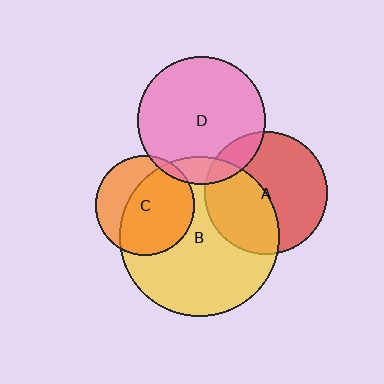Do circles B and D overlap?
Yes.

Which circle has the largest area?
Circle B (yellow).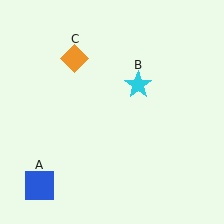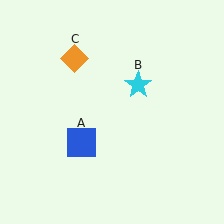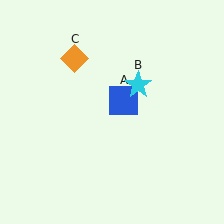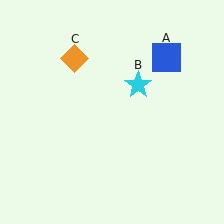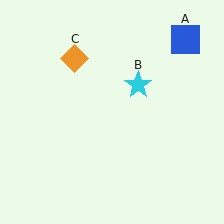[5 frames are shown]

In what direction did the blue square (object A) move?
The blue square (object A) moved up and to the right.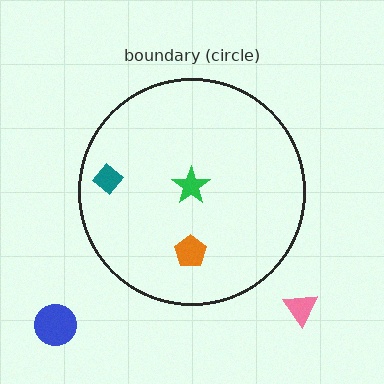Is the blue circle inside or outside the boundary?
Outside.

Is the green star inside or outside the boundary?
Inside.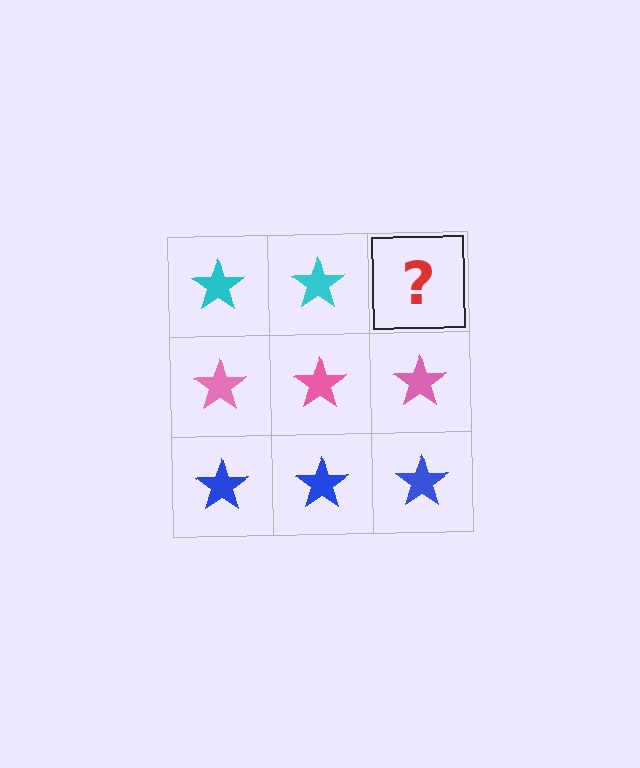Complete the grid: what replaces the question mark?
The question mark should be replaced with a cyan star.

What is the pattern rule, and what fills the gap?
The rule is that each row has a consistent color. The gap should be filled with a cyan star.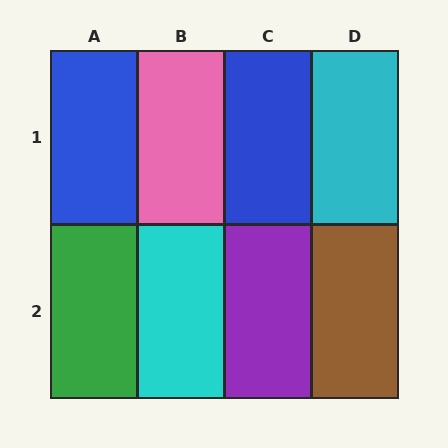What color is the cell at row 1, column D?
Cyan.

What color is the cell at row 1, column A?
Blue.